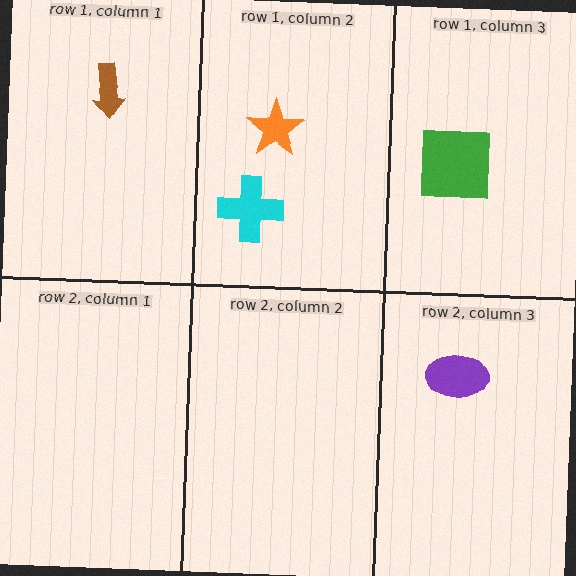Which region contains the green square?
The row 1, column 3 region.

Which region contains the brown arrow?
The row 1, column 1 region.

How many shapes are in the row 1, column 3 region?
1.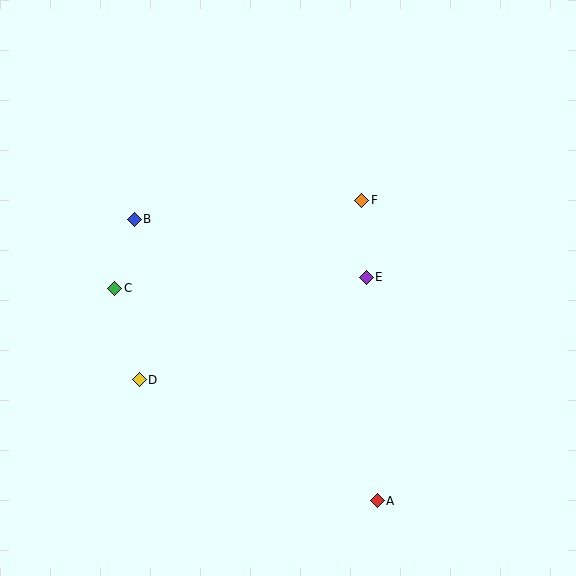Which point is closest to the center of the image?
Point E at (366, 277) is closest to the center.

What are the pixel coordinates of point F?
Point F is at (362, 200).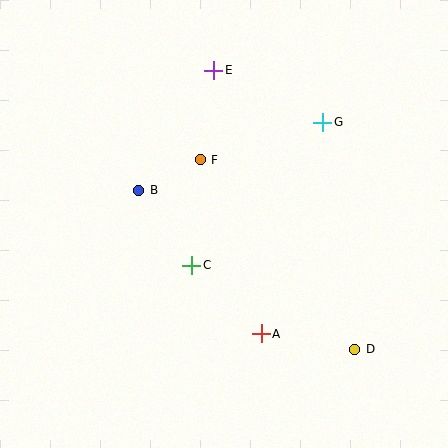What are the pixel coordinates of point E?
Point E is at (214, 70).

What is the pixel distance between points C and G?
The distance between C and G is 194 pixels.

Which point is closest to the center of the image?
Point C at (192, 265) is closest to the center.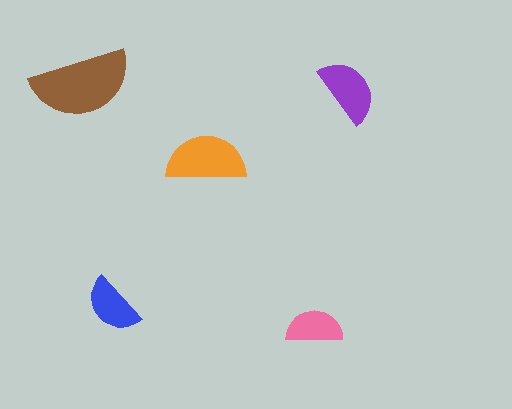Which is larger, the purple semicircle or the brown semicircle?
The brown one.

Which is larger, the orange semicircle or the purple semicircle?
The orange one.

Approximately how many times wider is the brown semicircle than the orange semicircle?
About 1.5 times wider.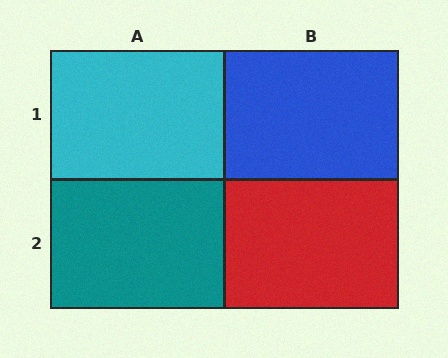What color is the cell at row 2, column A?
Teal.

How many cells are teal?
1 cell is teal.